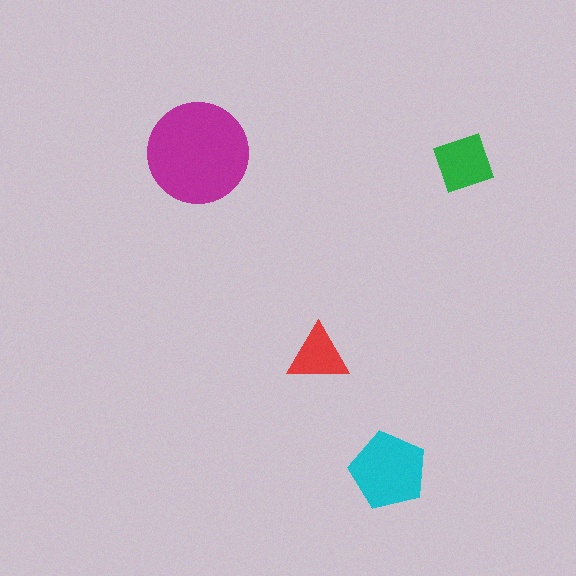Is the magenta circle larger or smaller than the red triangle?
Larger.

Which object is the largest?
The magenta circle.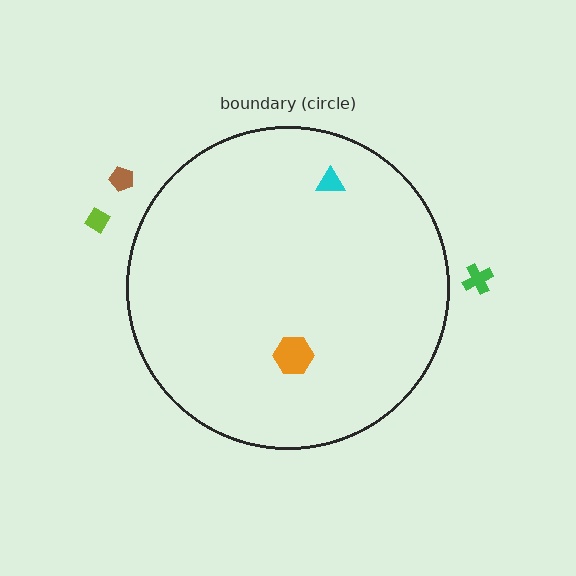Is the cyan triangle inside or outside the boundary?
Inside.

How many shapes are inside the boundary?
2 inside, 3 outside.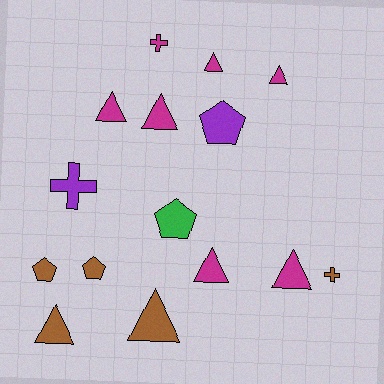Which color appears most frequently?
Magenta, with 7 objects.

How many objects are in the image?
There are 15 objects.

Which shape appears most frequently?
Triangle, with 8 objects.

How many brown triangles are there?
There are 2 brown triangles.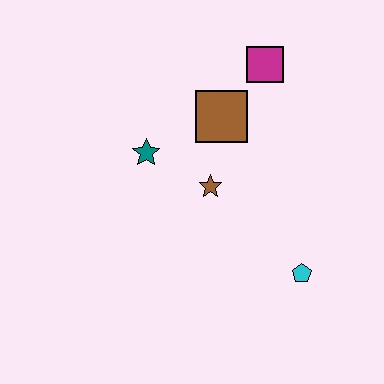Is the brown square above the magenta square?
No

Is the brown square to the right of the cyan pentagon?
No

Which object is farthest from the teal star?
The cyan pentagon is farthest from the teal star.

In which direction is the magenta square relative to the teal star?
The magenta square is to the right of the teal star.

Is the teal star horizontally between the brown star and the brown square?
No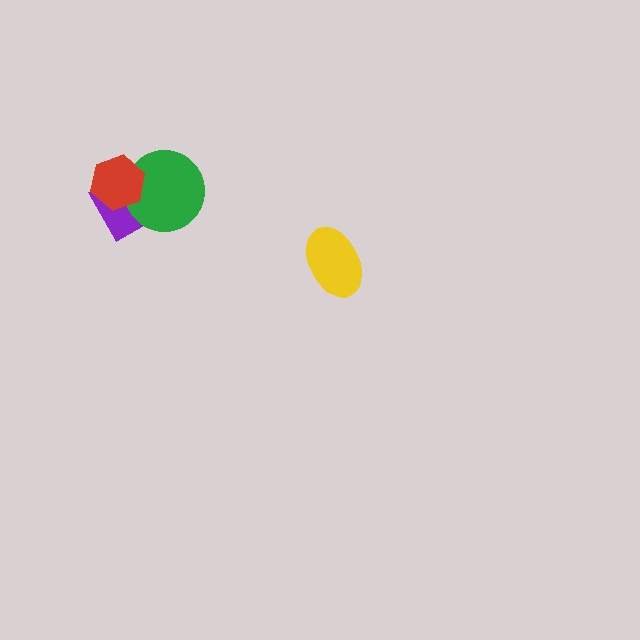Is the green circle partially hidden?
Yes, it is partially covered by another shape.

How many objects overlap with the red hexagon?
2 objects overlap with the red hexagon.